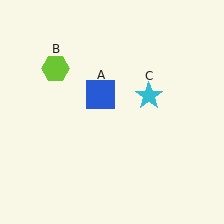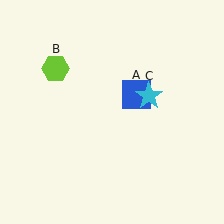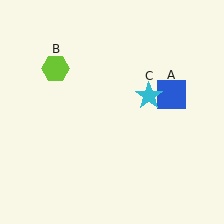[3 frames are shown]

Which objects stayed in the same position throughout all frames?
Lime hexagon (object B) and cyan star (object C) remained stationary.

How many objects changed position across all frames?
1 object changed position: blue square (object A).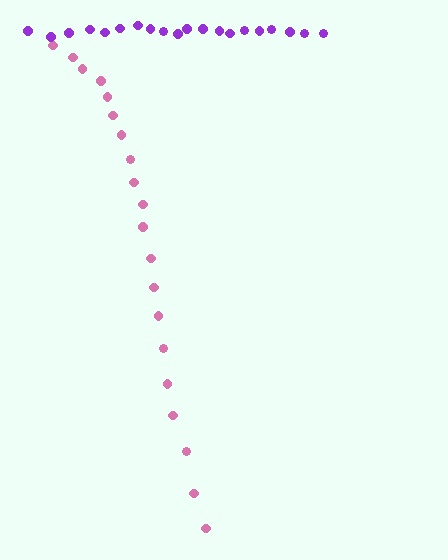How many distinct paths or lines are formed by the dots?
There are 2 distinct paths.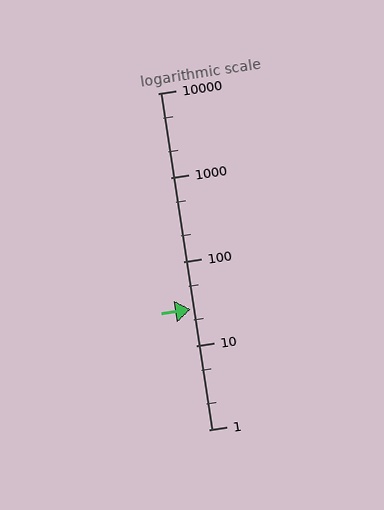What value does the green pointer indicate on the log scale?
The pointer indicates approximately 27.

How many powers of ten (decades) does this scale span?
The scale spans 4 decades, from 1 to 10000.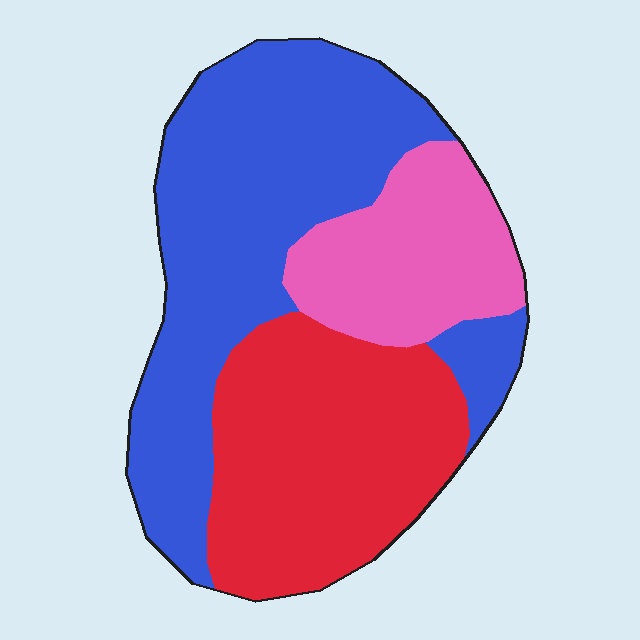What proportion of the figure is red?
Red takes up about one third (1/3) of the figure.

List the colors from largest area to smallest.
From largest to smallest: blue, red, pink.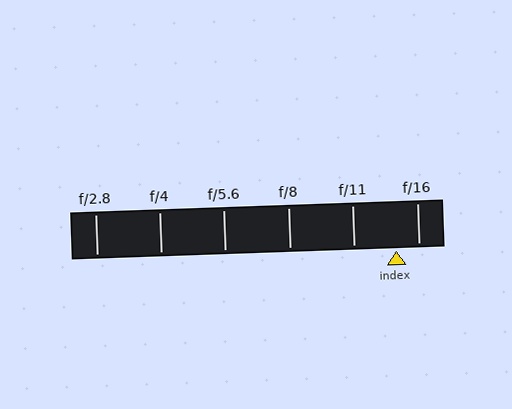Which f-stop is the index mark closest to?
The index mark is closest to f/16.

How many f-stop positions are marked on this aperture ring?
There are 6 f-stop positions marked.